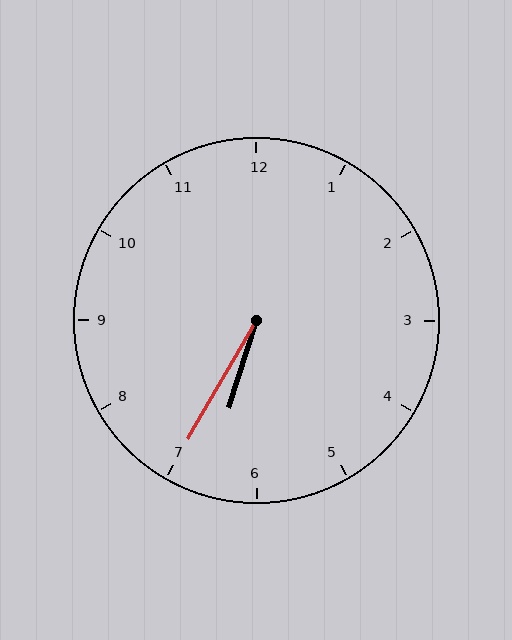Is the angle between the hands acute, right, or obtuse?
It is acute.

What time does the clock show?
6:35.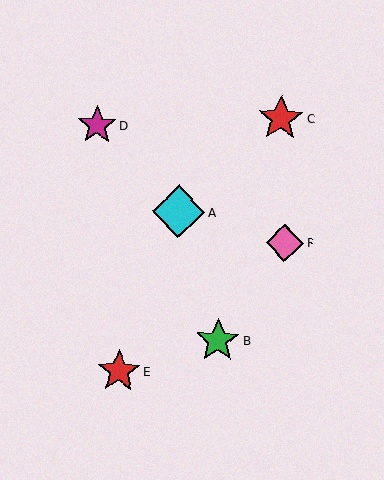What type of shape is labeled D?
Shape D is a magenta star.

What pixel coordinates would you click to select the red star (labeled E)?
Click at (119, 371) to select the red star E.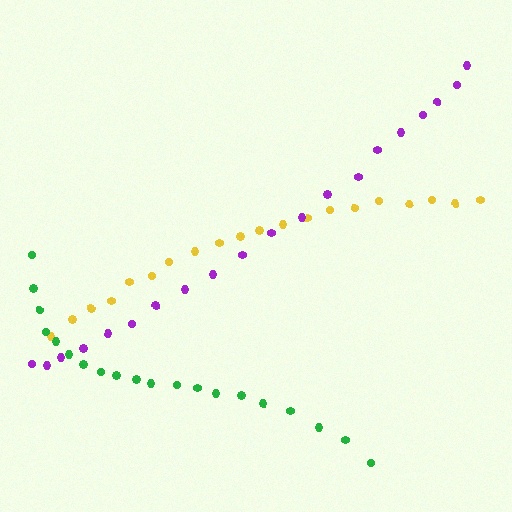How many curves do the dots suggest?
There are 3 distinct paths.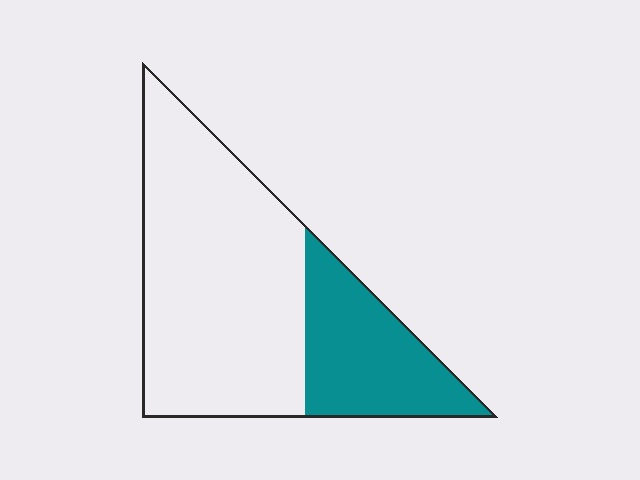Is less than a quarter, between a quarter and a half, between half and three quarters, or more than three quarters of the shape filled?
Between a quarter and a half.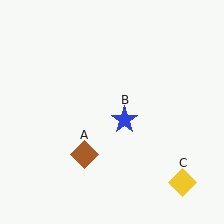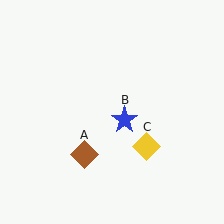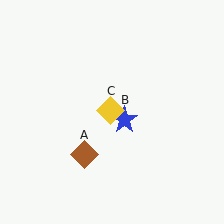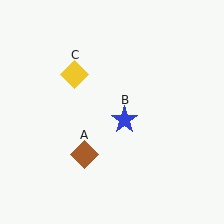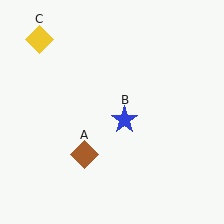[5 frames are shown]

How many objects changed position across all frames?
1 object changed position: yellow diamond (object C).